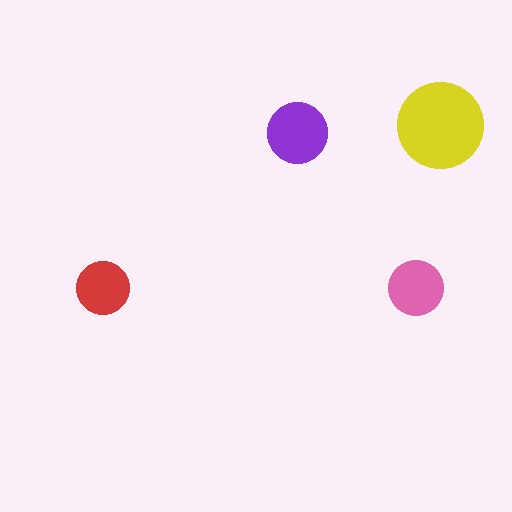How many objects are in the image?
There are 4 objects in the image.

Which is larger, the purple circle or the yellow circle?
The yellow one.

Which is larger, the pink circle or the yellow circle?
The yellow one.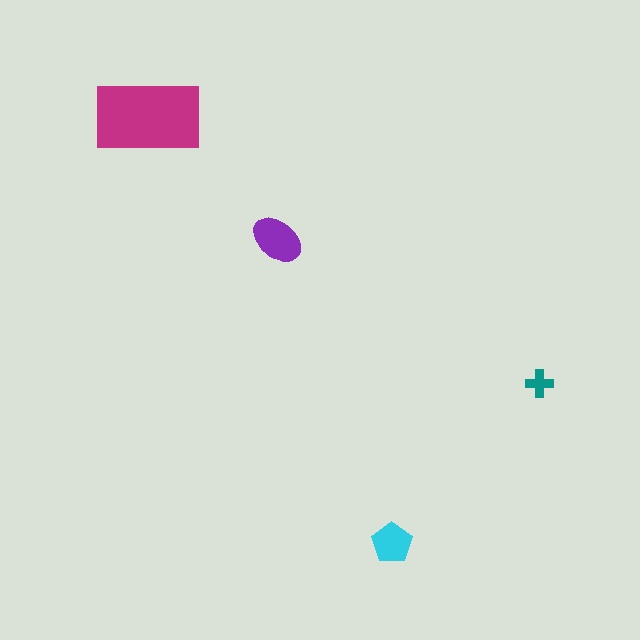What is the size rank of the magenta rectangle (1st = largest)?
1st.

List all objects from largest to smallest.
The magenta rectangle, the purple ellipse, the cyan pentagon, the teal cross.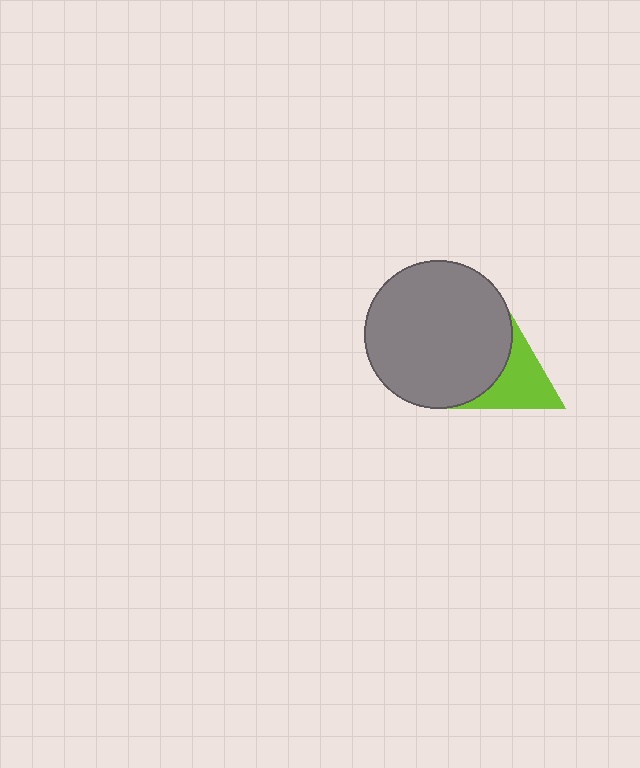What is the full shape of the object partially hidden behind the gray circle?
The partially hidden object is a lime triangle.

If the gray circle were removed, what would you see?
You would see the complete lime triangle.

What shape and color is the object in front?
The object in front is a gray circle.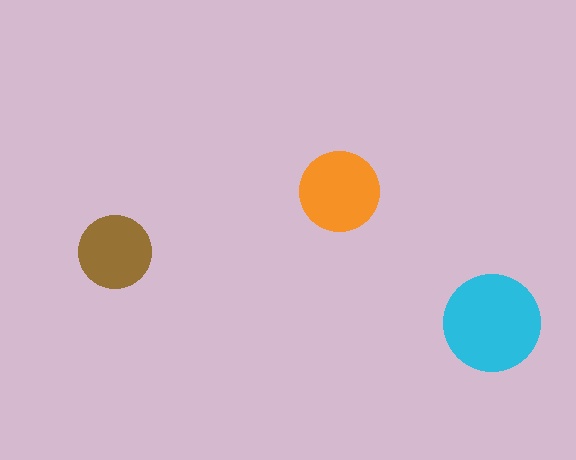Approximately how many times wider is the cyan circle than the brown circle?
About 1.5 times wider.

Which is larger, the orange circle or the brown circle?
The orange one.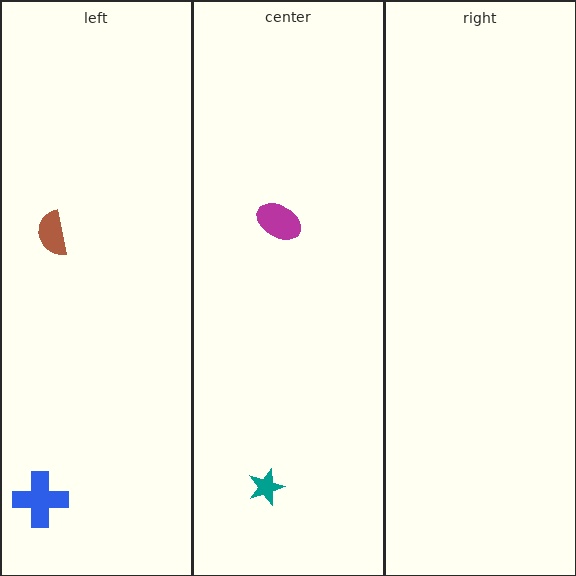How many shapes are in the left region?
2.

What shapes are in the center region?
The magenta ellipse, the teal star.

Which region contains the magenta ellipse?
The center region.